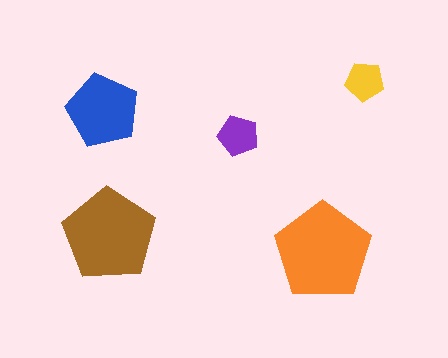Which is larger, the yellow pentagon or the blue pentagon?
The blue one.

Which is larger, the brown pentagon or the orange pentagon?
The orange one.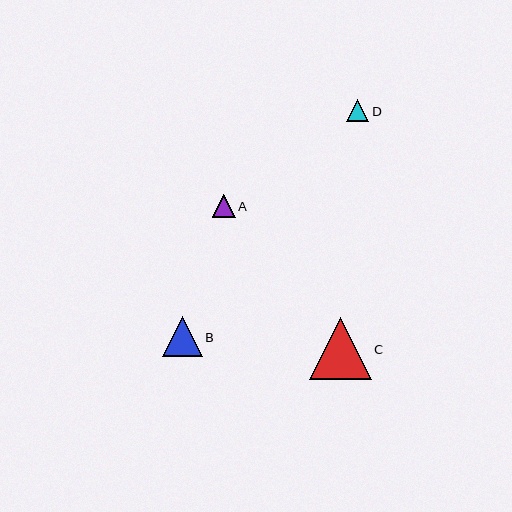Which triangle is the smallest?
Triangle D is the smallest with a size of approximately 23 pixels.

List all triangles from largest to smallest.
From largest to smallest: C, B, A, D.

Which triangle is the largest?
Triangle C is the largest with a size of approximately 62 pixels.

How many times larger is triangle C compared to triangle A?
Triangle C is approximately 2.7 times the size of triangle A.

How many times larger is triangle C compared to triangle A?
Triangle C is approximately 2.7 times the size of triangle A.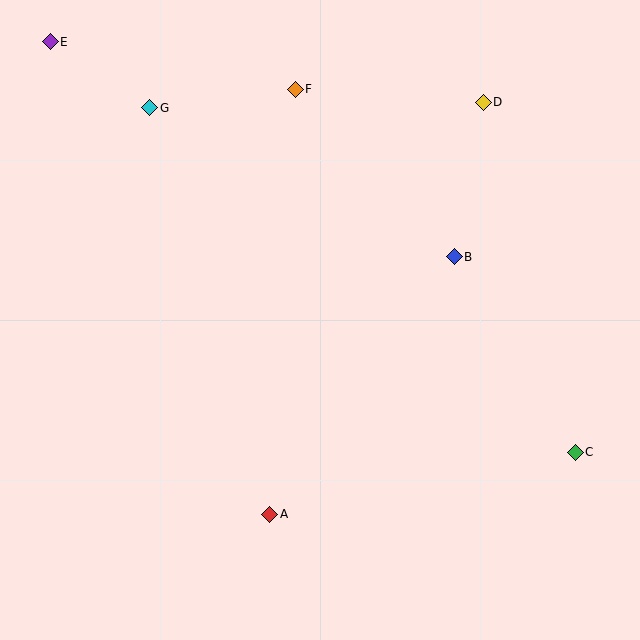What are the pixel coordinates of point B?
Point B is at (454, 257).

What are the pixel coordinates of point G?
Point G is at (150, 108).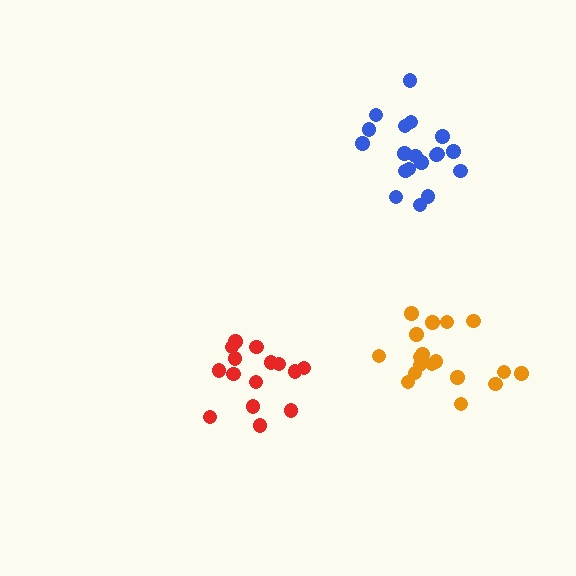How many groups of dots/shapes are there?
There are 3 groups.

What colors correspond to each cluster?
The clusters are colored: blue, red, orange.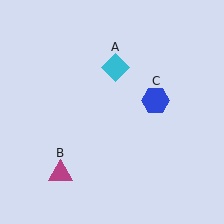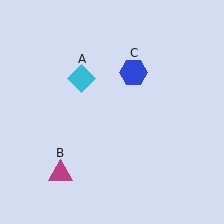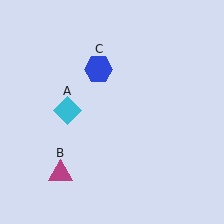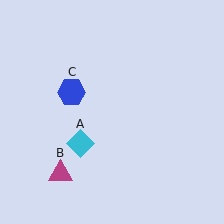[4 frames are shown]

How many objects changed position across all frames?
2 objects changed position: cyan diamond (object A), blue hexagon (object C).